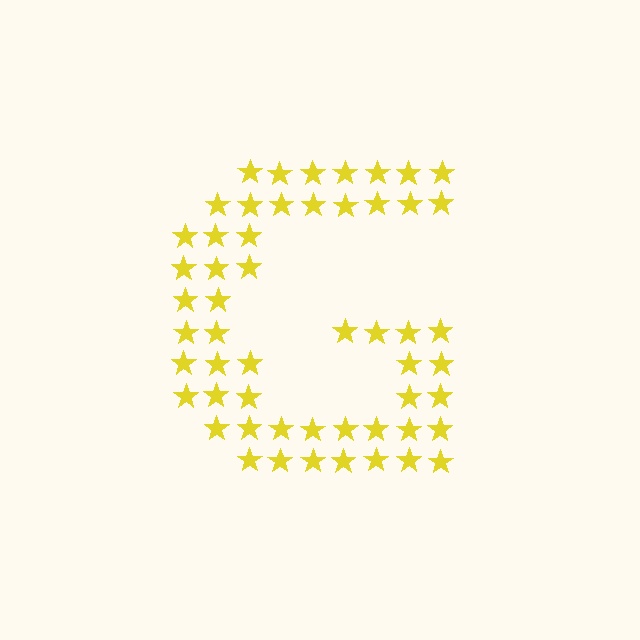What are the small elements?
The small elements are stars.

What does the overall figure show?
The overall figure shows the letter G.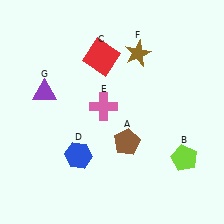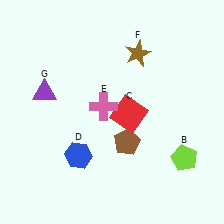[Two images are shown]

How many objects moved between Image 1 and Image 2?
1 object moved between the two images.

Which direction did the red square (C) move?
The red square (C) moved down.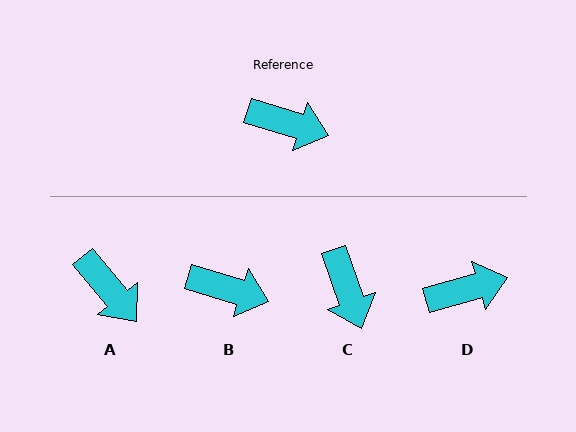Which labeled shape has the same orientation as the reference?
B.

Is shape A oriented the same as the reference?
No, it is off by about 33 degrees.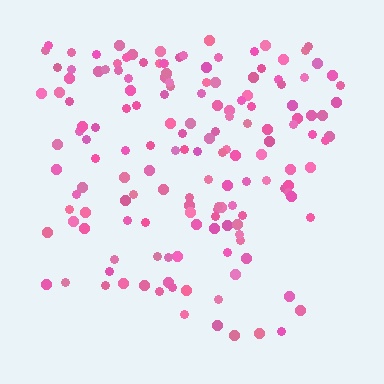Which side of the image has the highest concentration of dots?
The top.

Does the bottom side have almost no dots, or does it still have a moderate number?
Still a moderate number, just noticeably fewer than the top.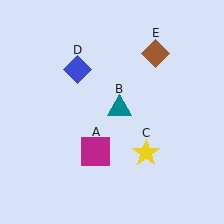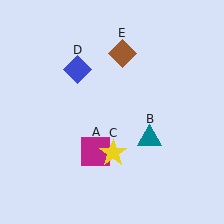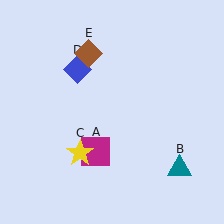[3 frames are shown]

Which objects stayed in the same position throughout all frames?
Magenta square (object A) and blue diamond (object D) remained stationary.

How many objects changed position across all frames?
3 objects changed position: teal triangle (object B), yellow star (object C), brown diamond (object E).